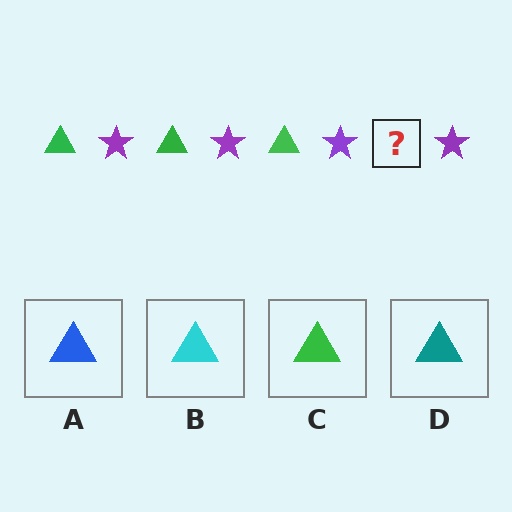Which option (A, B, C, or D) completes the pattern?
C.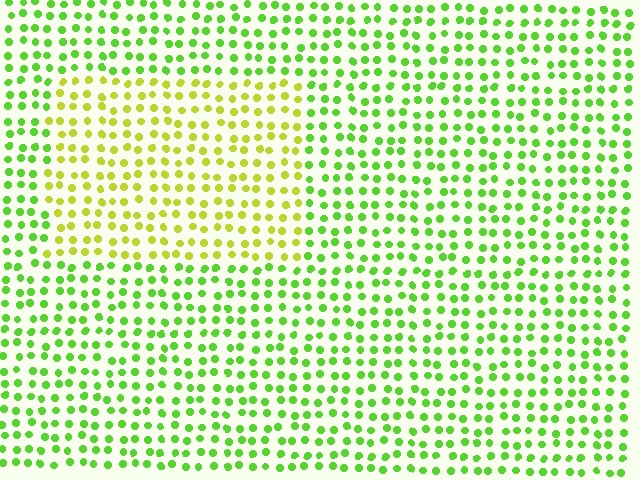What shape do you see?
I see a rectangle.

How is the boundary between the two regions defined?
The boundary is defined purely by a slight shift in hue (about 38 degrees). Spacing, size, and orientation are identical on both sides.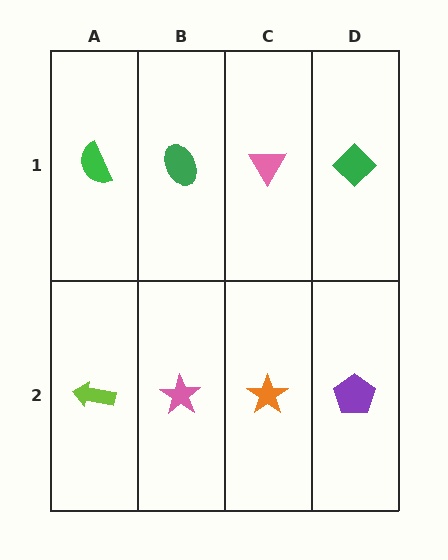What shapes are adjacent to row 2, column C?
A pink triangle (row 1, column C), a pink star (row 2, column B), a purple pentagon (row 2, column D).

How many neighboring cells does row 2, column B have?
3.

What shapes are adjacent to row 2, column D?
A green diamond (row 1, column D), an orange star (row 2, column C).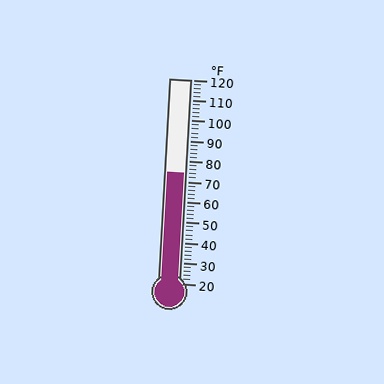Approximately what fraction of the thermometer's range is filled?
The thermometer is filled to approximately 55% of its range.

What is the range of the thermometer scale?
The thermometer scale ranges from 20°F to 120°F.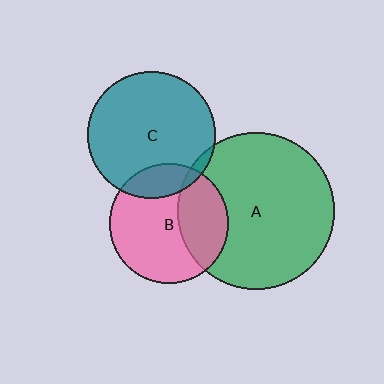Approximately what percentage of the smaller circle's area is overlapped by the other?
Approximately 15%.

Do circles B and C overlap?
Yes.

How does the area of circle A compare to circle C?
Approximately 1.5 times.